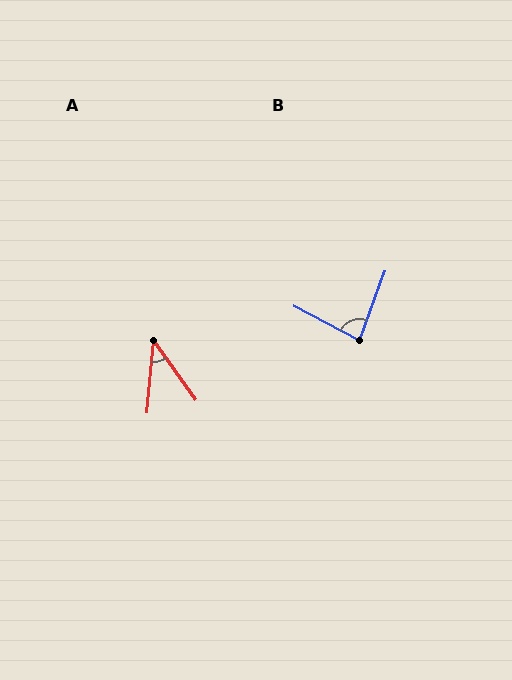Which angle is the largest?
B, at approximately 82 degrees.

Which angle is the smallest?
A, at approximately 41 degrees.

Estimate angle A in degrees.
Approximately 41 degrees.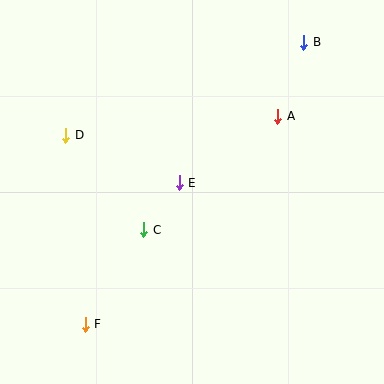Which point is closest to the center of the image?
Point E at (179, 183) is closest to the center.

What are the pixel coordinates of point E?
Point E is at (179, 183).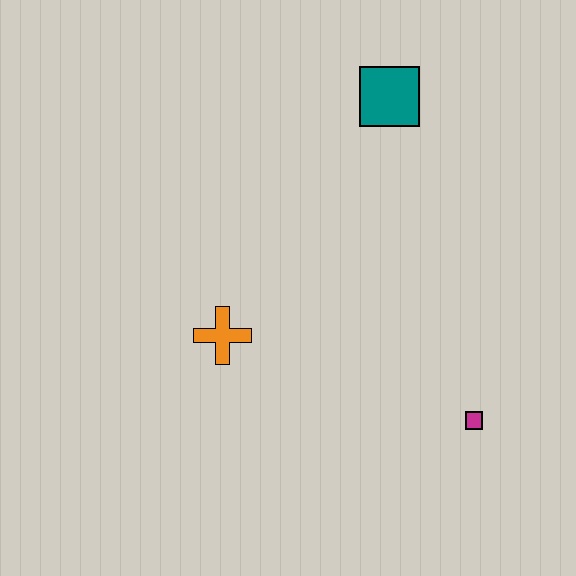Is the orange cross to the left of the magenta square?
Yes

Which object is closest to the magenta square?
The orange cross is closest to the magenta square.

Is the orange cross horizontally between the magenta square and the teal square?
No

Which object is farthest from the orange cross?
The teal square is farthest from the orange cross.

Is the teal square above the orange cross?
Yes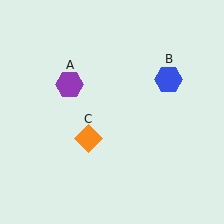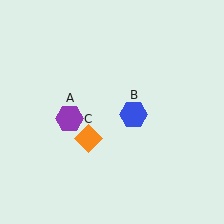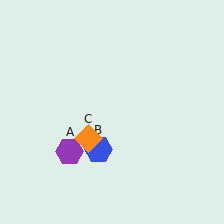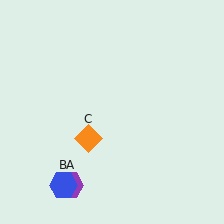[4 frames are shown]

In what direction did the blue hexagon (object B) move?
The blue hexagon (object B) moved down and to the left.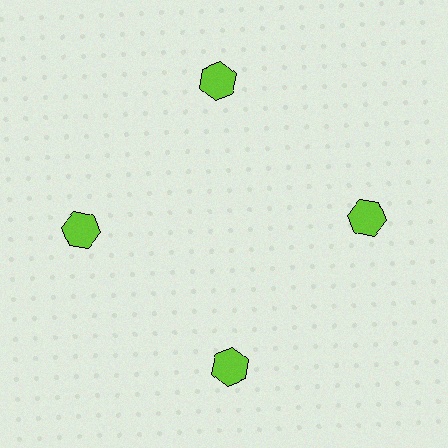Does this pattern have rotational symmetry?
Yes, this pattern has 4-fold rotational symmetry. It looks the same after rotating 90 degrees around the center.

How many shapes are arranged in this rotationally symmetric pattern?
There are 4 shapes, arranged in 4 groups of 1.